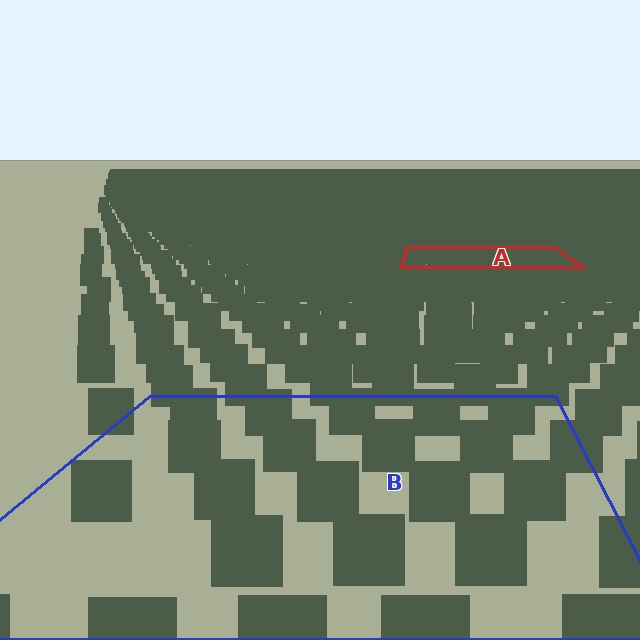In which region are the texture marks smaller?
The texture marks are smaller in region A, because it is farther away.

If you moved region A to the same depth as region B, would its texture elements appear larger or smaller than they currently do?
They would appear larger. At a closer depth, the same texture elements are projected at a bigger on-screen size.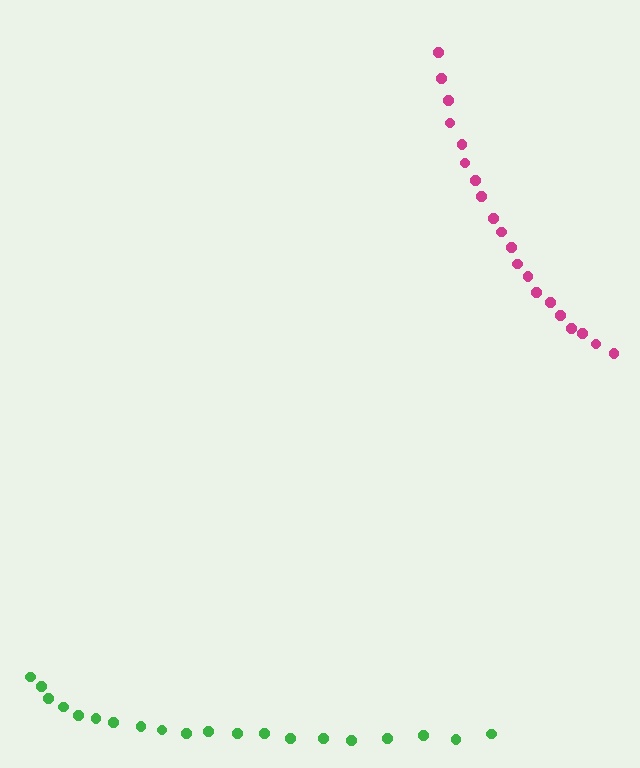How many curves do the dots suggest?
There are 2 distinct paths.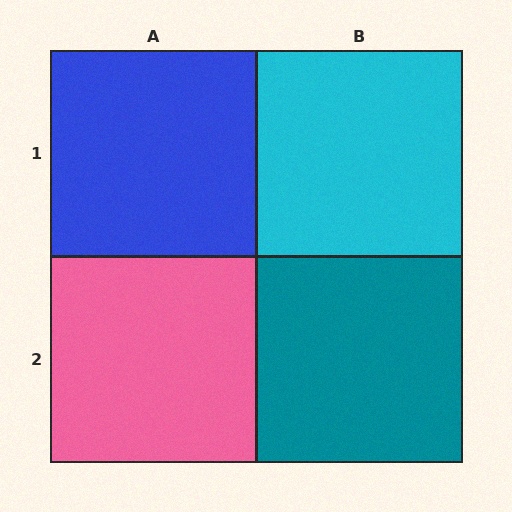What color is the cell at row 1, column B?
Cyan.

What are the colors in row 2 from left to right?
Pink, teal.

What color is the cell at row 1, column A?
Blue.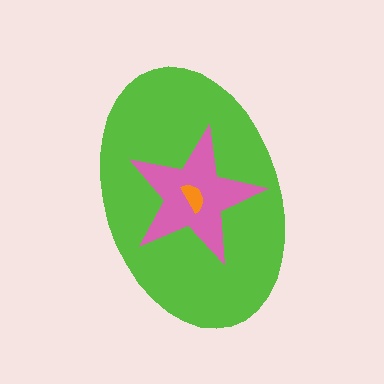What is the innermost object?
The orange semicircle.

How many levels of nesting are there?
3.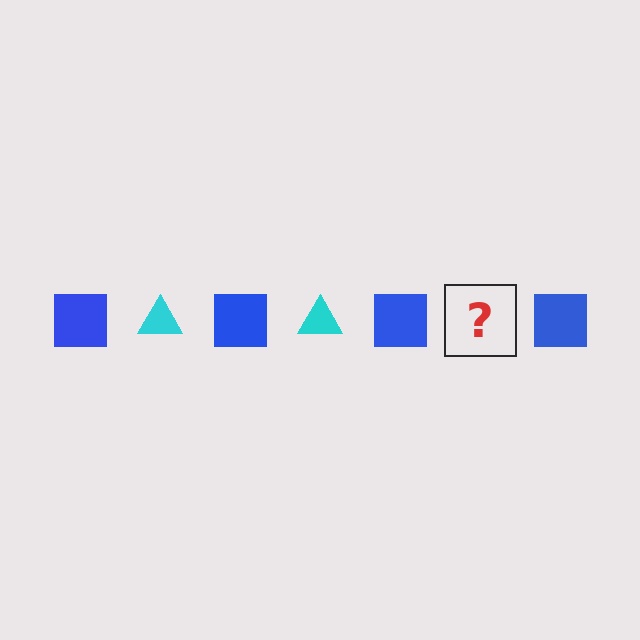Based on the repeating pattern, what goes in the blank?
The blank should be a cyan triangle.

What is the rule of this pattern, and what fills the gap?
The rule is that the pattern alternates between blue square and cyan triangle. The gap should be filled with a cyan triangle.